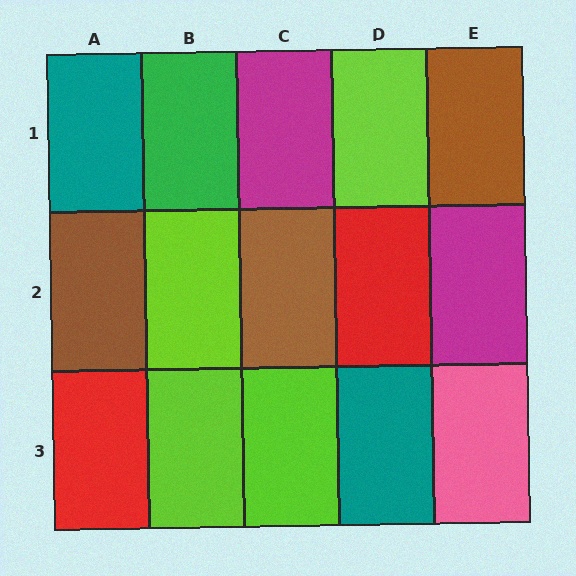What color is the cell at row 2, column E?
Magenta.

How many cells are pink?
1 cell is pink.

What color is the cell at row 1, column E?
Brown.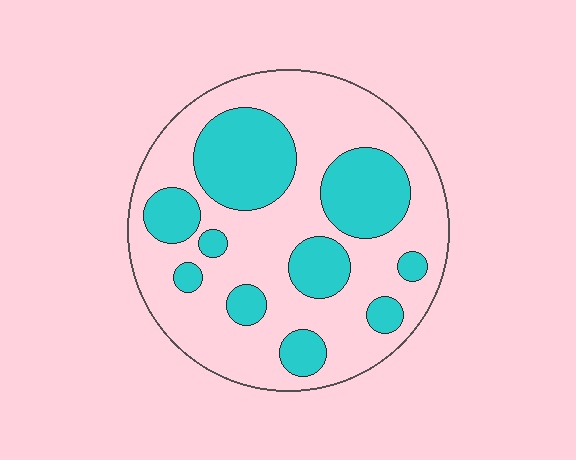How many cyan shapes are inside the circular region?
10.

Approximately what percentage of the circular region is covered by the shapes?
Approximately 35%.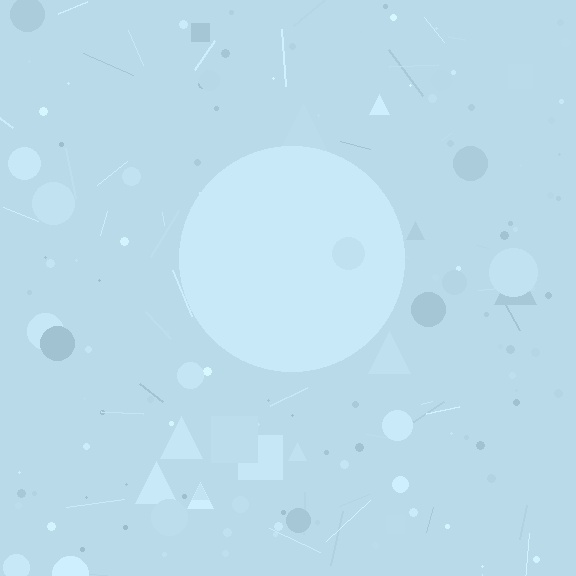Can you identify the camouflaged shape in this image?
The camouflaged shape is a circle.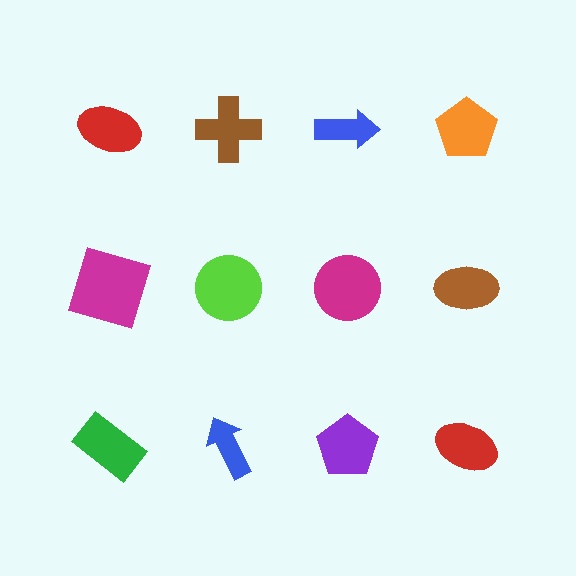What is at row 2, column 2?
A lime circle.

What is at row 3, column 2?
A blue arrow.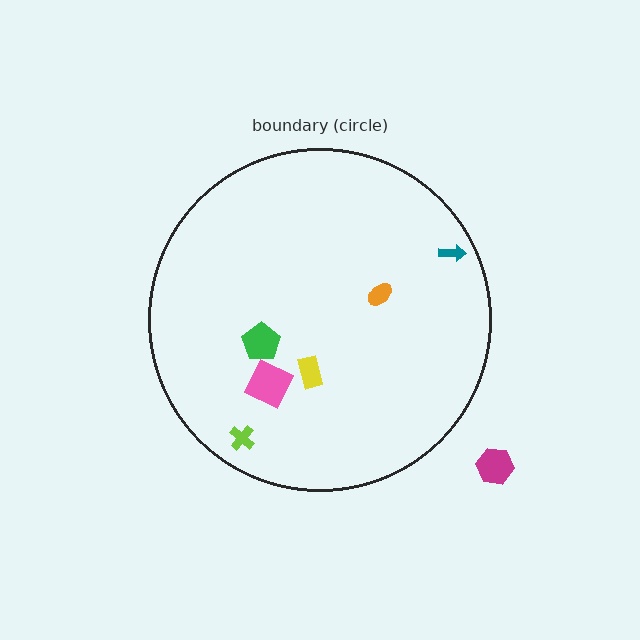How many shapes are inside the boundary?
6 inside, 1 outside.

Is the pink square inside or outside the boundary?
Inside.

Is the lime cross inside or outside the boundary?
Inside.